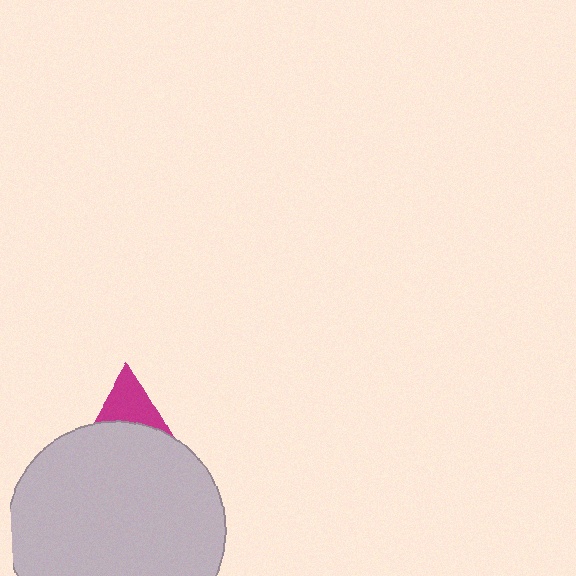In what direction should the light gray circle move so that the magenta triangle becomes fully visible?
The light gray circle should move down. That is the shortest direction to clear the overlap and leave the magenta triangle fully visible.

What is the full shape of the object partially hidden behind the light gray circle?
The partially hidden object is a magenta triangle.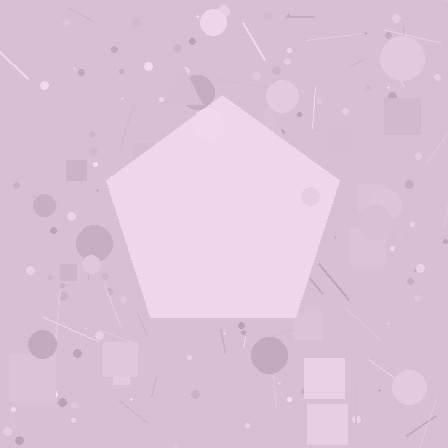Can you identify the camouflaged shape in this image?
The camouflaged shape is a pentagon.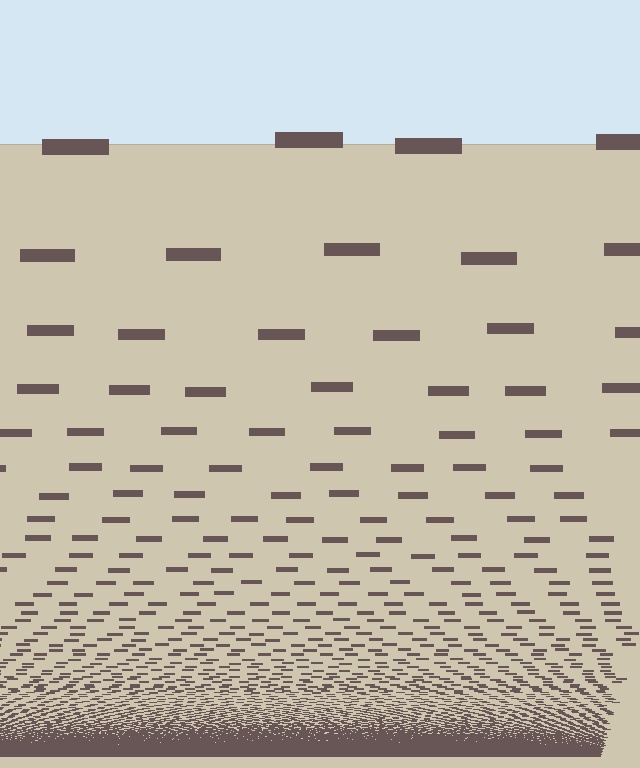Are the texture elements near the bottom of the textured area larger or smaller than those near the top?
Smaller. The gradient is inverted — elements near the bottom are smaller and denser.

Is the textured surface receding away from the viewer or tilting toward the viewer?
The surface appears to tilt toward the viewer. Texture elements get larger and sparser toward the top.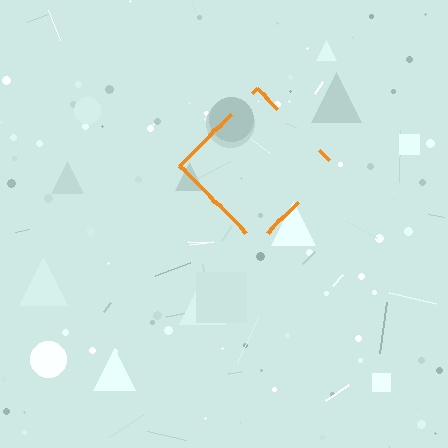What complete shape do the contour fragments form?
The contour fragments form a diamond.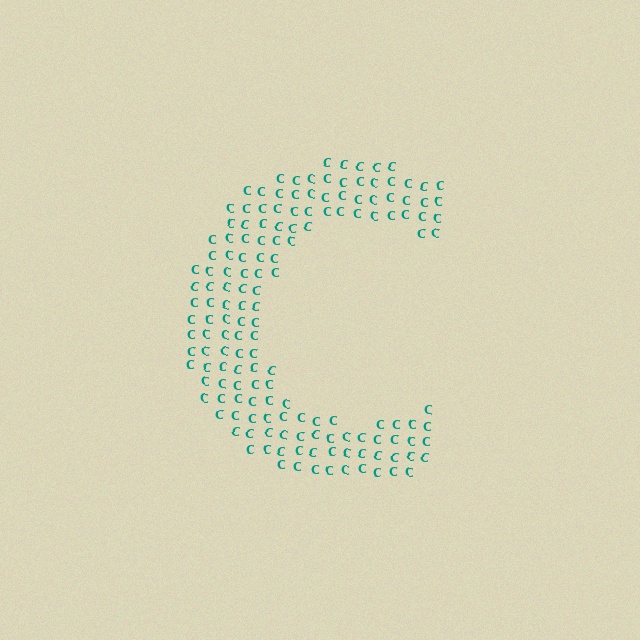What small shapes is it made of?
It is made of small letter C's.